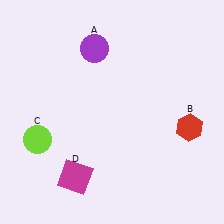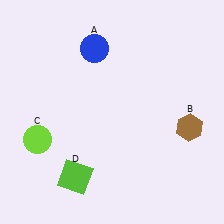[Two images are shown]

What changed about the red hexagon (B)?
In Image 1, B is red. In Image 2, it changed to brown.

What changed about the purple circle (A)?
In Image 1, A is purple. In Image 2, it changed to blue.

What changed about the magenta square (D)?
In Image 1, D is magenta. In Image 2, it changed to lime.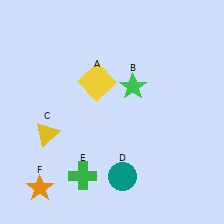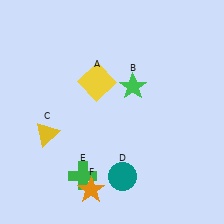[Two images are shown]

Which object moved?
The orange star (F) moved right.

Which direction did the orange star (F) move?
The orange star (F) moved right.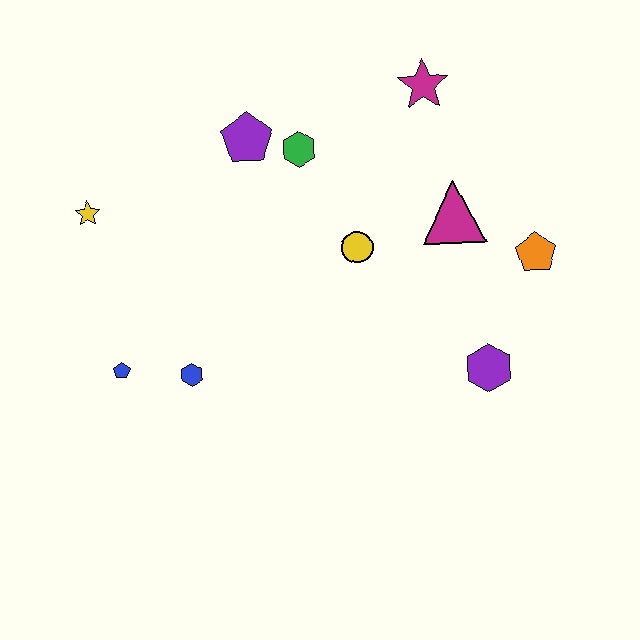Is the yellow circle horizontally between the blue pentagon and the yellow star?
No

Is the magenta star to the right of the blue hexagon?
Yes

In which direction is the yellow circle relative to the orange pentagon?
The yellow circle is to the left of the orange pentagon.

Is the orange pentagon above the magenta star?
No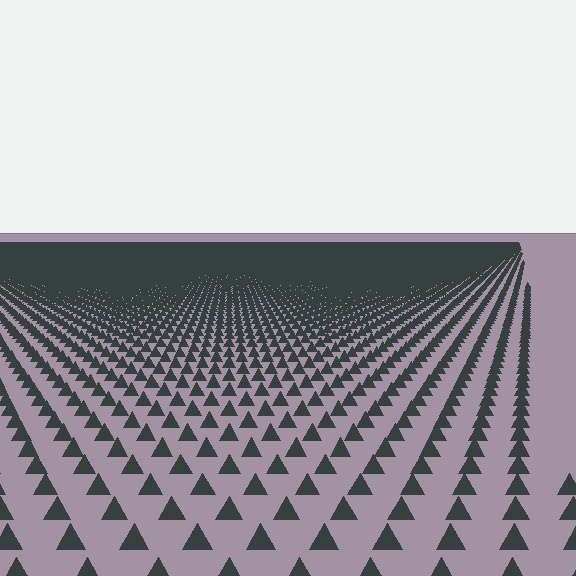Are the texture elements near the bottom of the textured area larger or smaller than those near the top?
Larger. Near the bottom, elements are closer to the viewer and appear at a bigger on-screen size.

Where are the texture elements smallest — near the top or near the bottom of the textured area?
Near the top.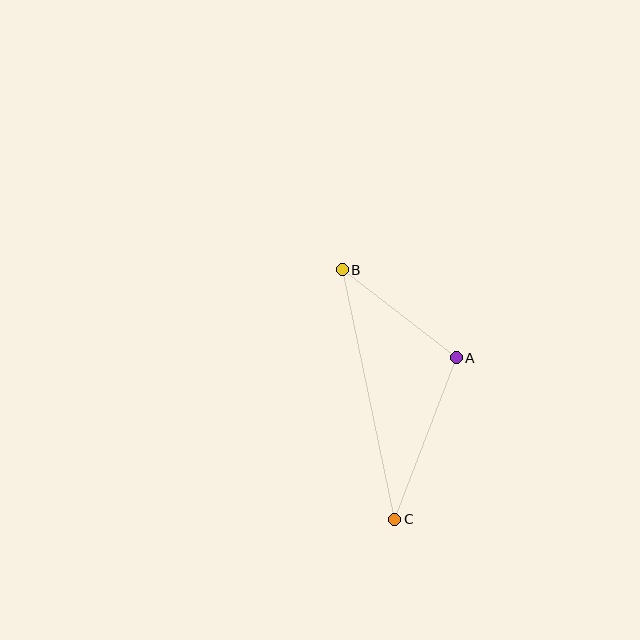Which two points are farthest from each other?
Points B and C are farthest from each other.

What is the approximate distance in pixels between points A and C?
The distance between A and C is approximately 173 pixels.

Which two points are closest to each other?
Points A and B are closest to each other.